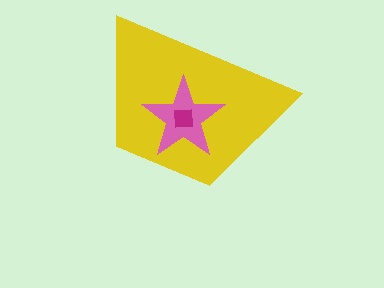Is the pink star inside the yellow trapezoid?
Yes.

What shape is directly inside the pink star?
The magenta square.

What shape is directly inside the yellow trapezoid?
The pink star.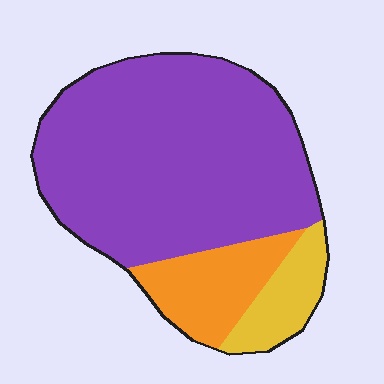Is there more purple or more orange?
Purple.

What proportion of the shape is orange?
Orange takes up about one sixth (1/6) of the shape.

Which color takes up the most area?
Purple, at roughly 75%.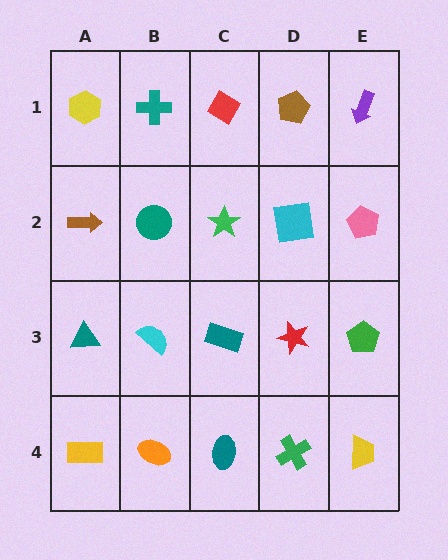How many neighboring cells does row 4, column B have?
3.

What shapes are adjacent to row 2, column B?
A teal cross (row 1, column B), a cyan semicircle (row 3, column B), a brown arrow (row 2, column A), a green star (row 2, column C).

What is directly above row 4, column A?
A teal triangle.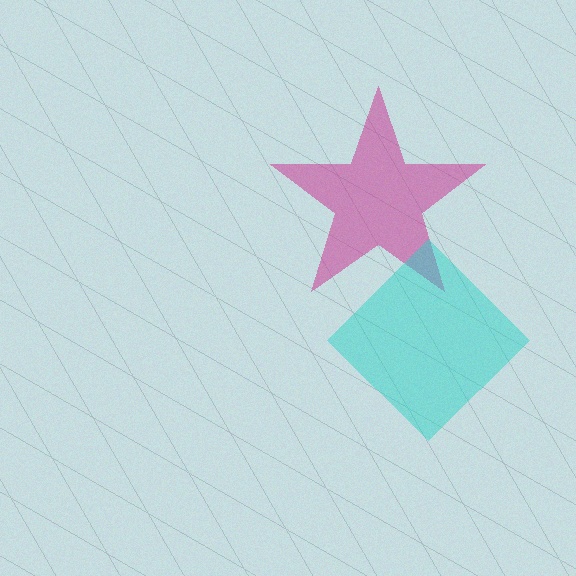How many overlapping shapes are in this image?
There are 2 overlapping shapes in the image.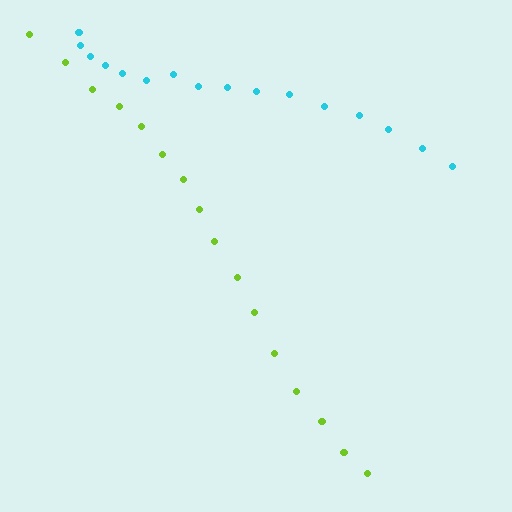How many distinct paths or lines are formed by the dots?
There are 2 distinct paths.